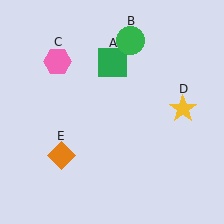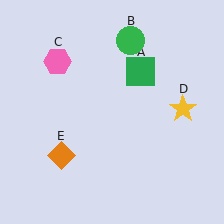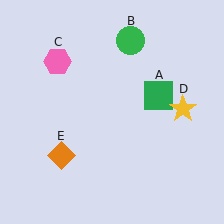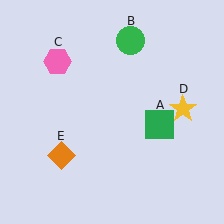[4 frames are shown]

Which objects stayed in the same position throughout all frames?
Green circle (object B) and pink hexagon (object C) and yellow star (object D) and orange diamond (object E) remained stationary.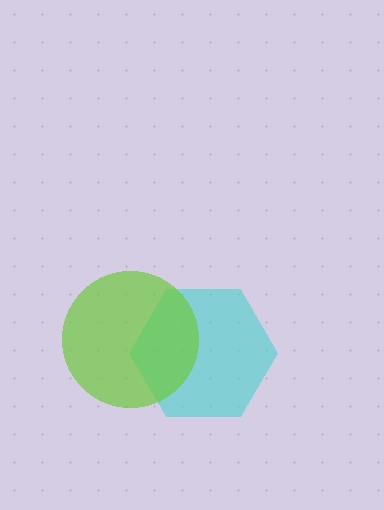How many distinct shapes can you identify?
There are 2 distinct shapes: a cyan hexagon, a lime circle.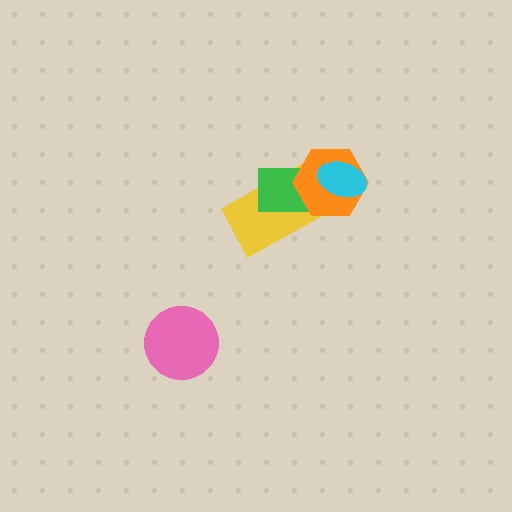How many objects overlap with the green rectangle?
3 objects overlap with the green rectangle.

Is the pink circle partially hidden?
No, no other shape covers it.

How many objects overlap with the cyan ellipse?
2 objects overlap with the cyan ellipse.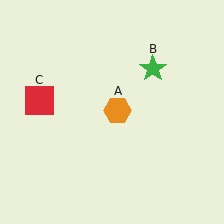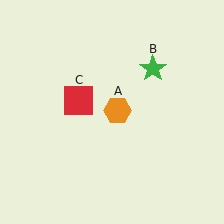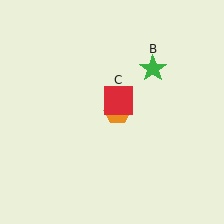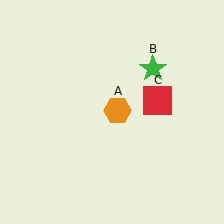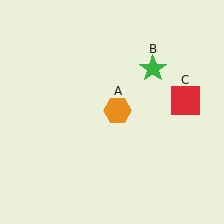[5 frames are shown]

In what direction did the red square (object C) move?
The red square (object C) moved right.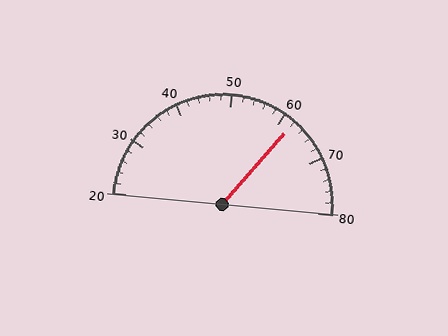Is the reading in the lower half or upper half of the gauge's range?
The reading is in the upper half of the range (20 to 80).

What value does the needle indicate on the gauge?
The needle indicates approximately 62.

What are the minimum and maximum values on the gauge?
The gauge ranges from 20 to 80.